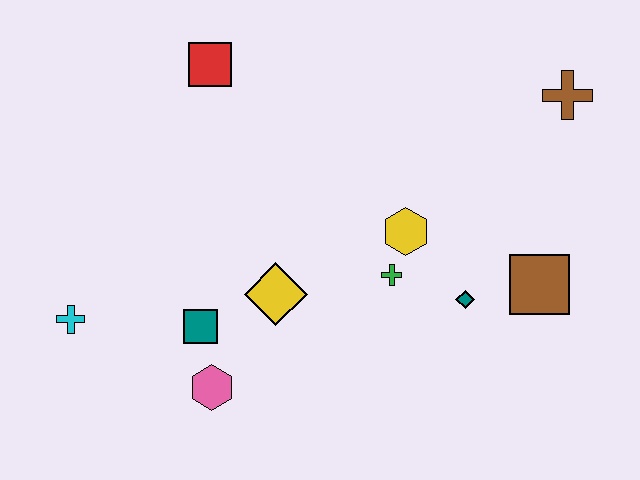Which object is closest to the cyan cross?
The teal square is closest to the cyan cross.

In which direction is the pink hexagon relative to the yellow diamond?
The pink hexagon is below the yellow diamond.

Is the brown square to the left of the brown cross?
Yes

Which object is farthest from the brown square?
The cyan cross is farthest from the brown square.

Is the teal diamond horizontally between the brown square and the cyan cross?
Yes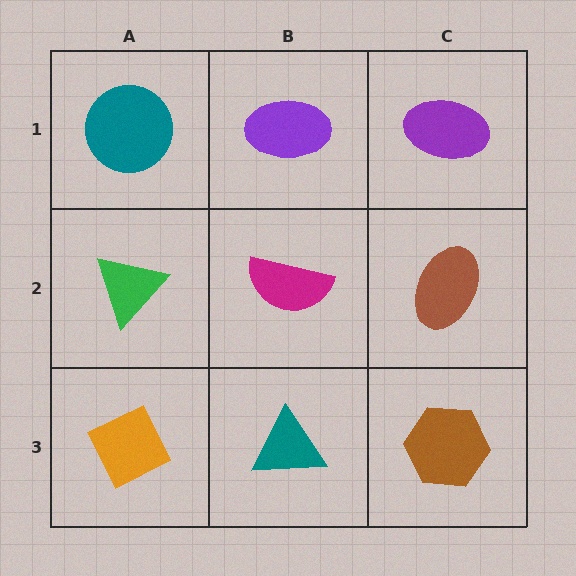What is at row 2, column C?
A brown ellipse.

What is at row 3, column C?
A brown hexagon.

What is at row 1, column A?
A teal circle.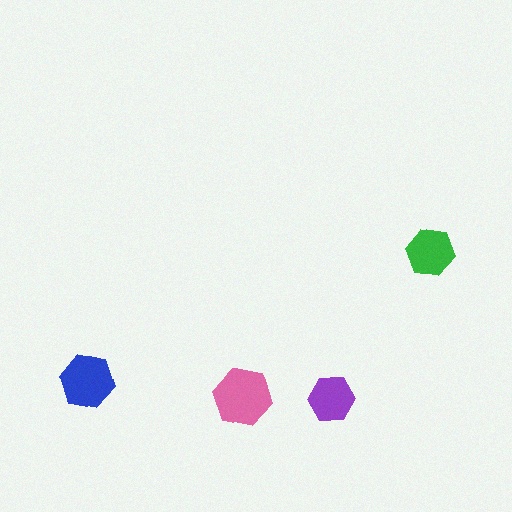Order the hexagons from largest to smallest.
the pink one, the blue one, the green one, the purple one.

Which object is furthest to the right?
The green hexagon is rightmost.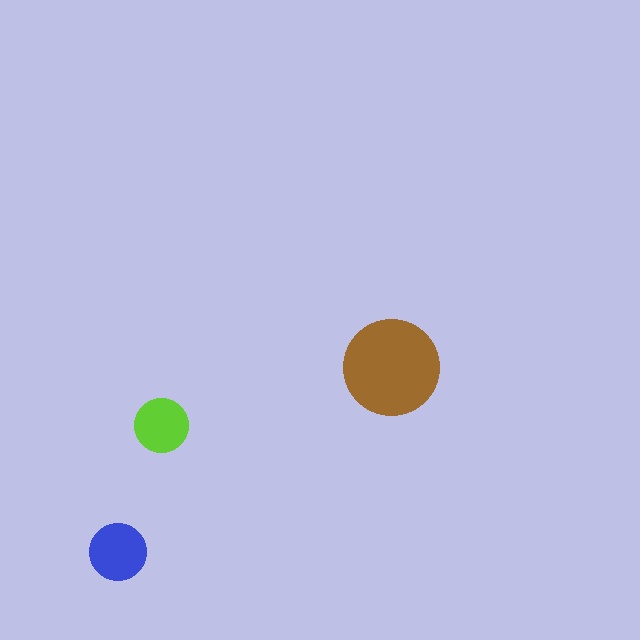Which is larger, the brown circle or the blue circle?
The brown one.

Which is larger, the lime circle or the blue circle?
The blue one.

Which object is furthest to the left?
The blue circle is leftmost.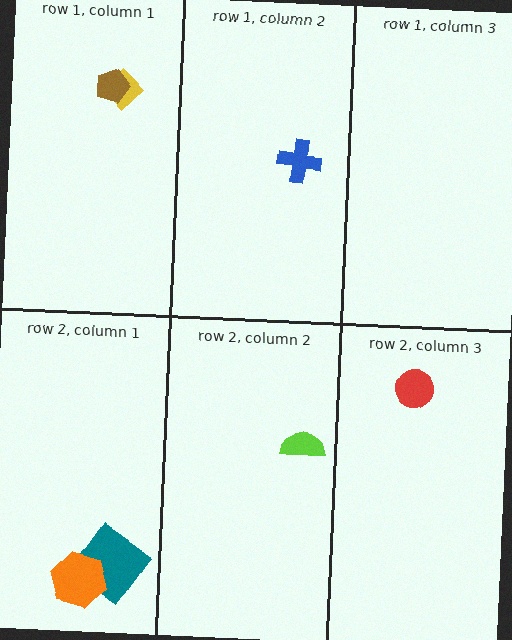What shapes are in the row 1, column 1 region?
The yellow diamond, the brown pentagon.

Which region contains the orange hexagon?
The row 2, column 1 region.